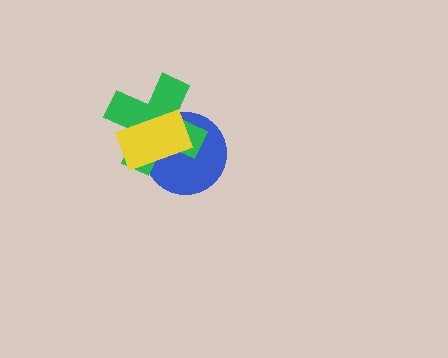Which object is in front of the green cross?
The yellow rectangle is in front of the green cross.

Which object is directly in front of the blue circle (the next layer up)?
The green cross is directly in front of the blue circle.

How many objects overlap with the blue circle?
2 objects overlap with the blue circle.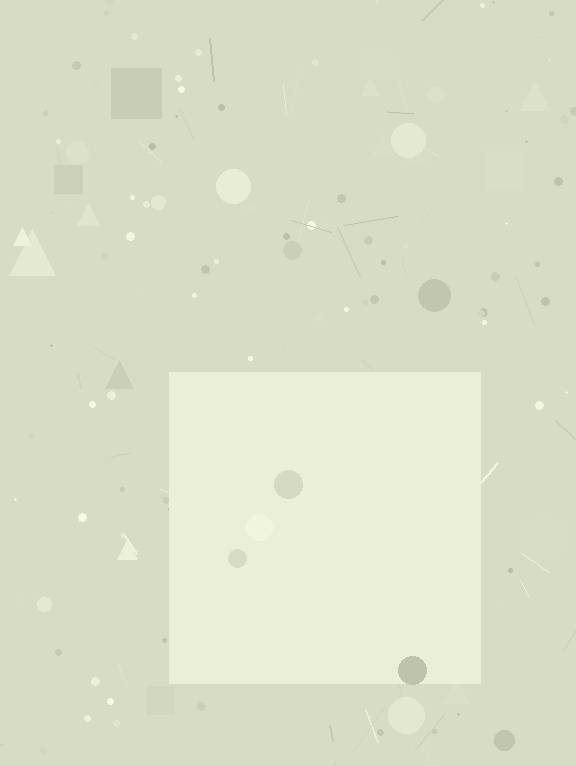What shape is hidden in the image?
A square is hidden in the image.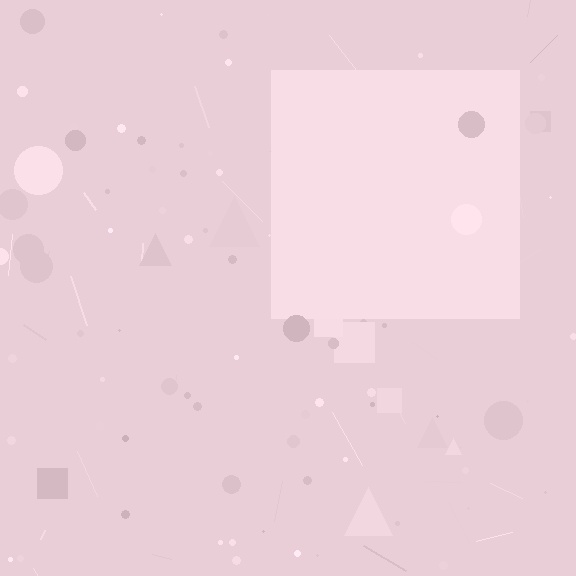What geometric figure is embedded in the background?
A square is embedded in the background.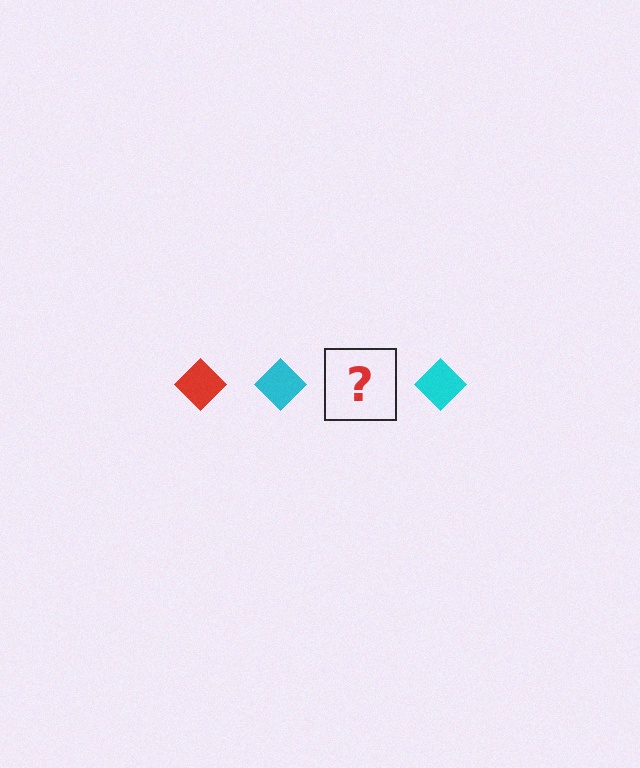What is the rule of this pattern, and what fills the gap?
The rule is that the pattern cycles through red, cyan diamonds. The gap should be filled with a red diamond.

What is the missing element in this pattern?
The missing element is a red diamond.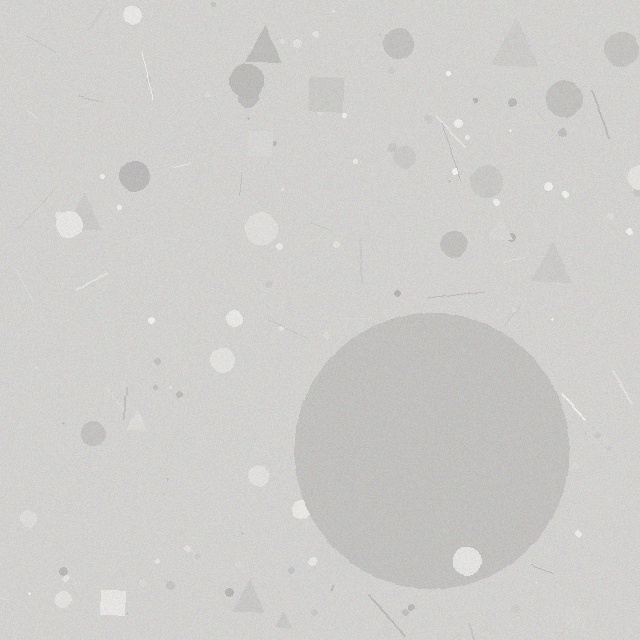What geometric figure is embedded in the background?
A circle is embedded in the background.